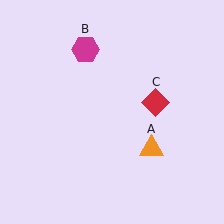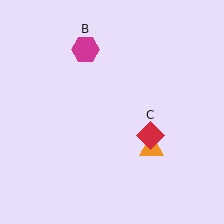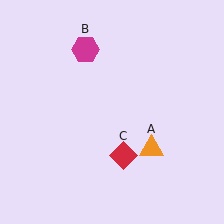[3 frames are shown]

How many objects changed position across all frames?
1 object changed position: red diamond (object C).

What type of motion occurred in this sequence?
The red diamond (object C) rotated clockwise around the center of the scene.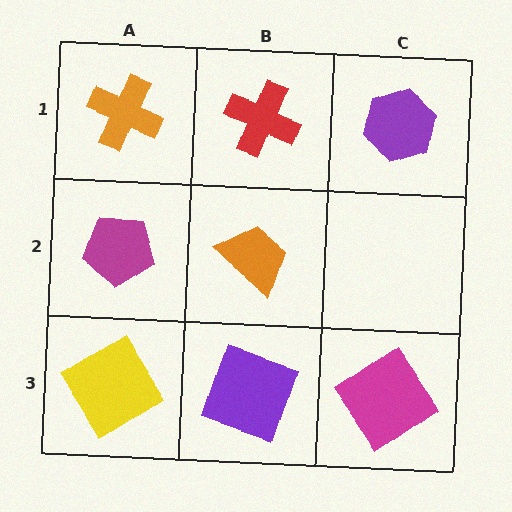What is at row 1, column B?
A red cross.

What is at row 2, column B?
An orange trapezoid.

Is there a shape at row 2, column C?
No, that cell is empty.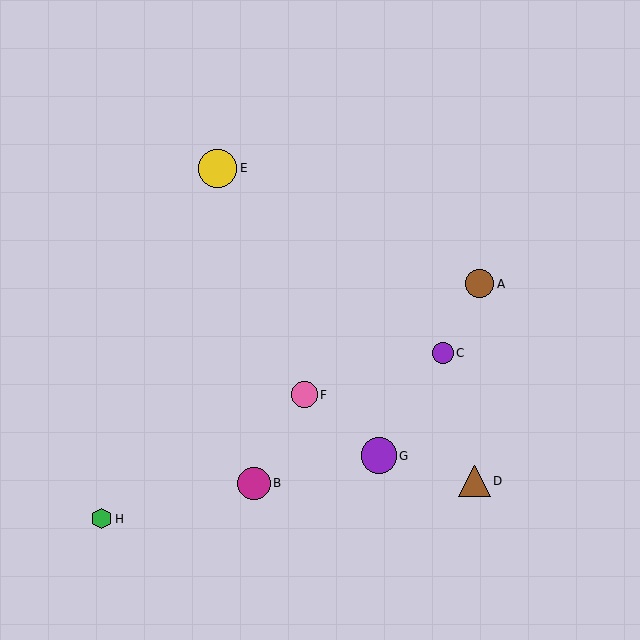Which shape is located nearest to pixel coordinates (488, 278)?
The brown circle (labeled A) at (480, 284) is nearest to that location.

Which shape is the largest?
The yellow circle (labeled E) is the largest.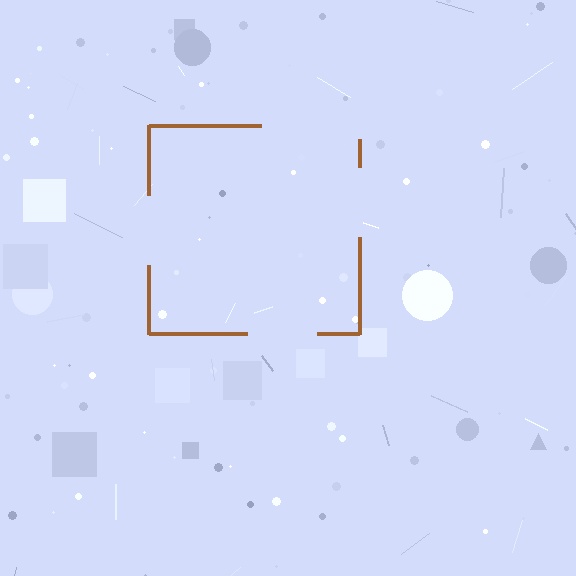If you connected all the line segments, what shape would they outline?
They would outline a square.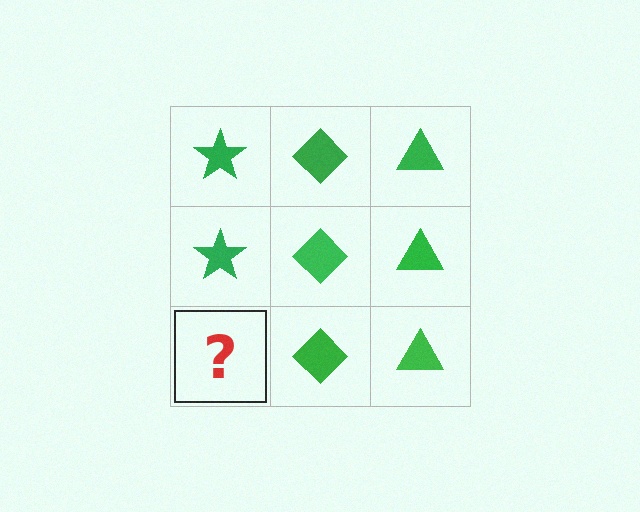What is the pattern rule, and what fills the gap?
The rule is that each column has a consistent shape. The gap should be filled with a green star.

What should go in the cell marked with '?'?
The missing cell should contain a green star.